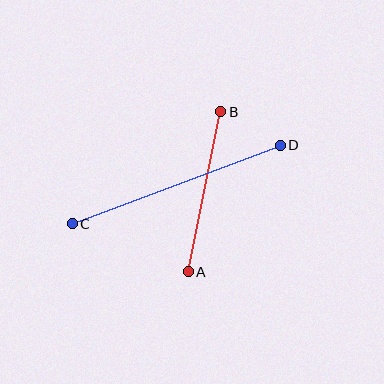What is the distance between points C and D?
The distance is approximately 222 pixels.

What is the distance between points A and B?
The distance is approximately 163 pixels.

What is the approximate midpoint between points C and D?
The midpoint is at approximately (176, 184) pixels.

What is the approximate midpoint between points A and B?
The midpoint is at approximately (204, 192) pixels.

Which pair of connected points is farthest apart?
Points C and D are farthest apart.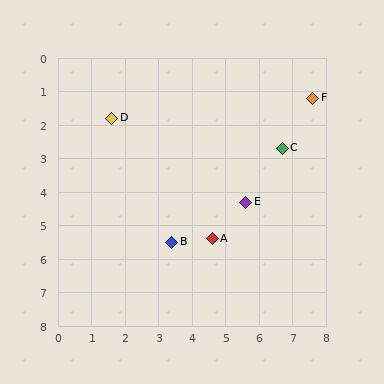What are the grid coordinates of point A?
Point A is at approximately (4.6, 5.4).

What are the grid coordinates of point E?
Point E is at approximately (5.6, 4.3).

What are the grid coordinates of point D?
Point D is at approximately (1.6, 1.8).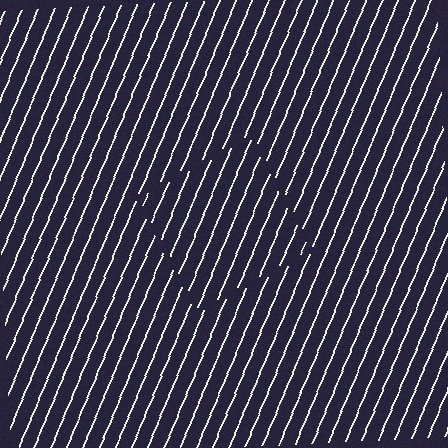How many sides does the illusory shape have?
4 sides — the line-ends trace a square.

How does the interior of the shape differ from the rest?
The interior of the shape contains the same grating, shifted by half a period — the contour is defined by the phase discontinuity where line-ends from the inner and outer gratings abut.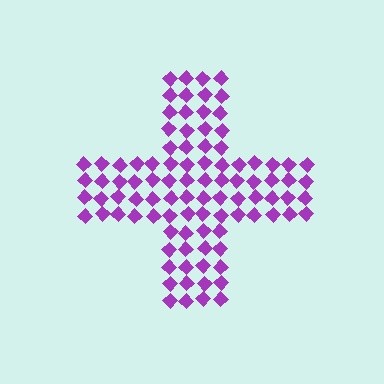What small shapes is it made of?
It is made of small diamonds.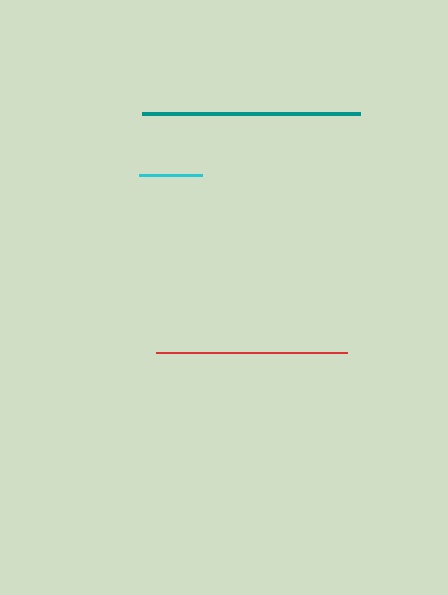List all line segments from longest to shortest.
From longest to shortest: teal, red, cyan.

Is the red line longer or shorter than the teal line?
The teal line is longer than the red line.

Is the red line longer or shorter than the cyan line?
The red line is longer than the cyan line.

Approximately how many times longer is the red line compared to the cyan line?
The red line is approximately 3.0 times the length of the cyan line.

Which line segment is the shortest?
The cyan line is the shortest at approximately 63 pixels.